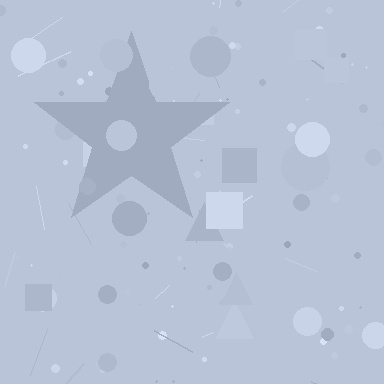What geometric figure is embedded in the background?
A star is embedded in the background.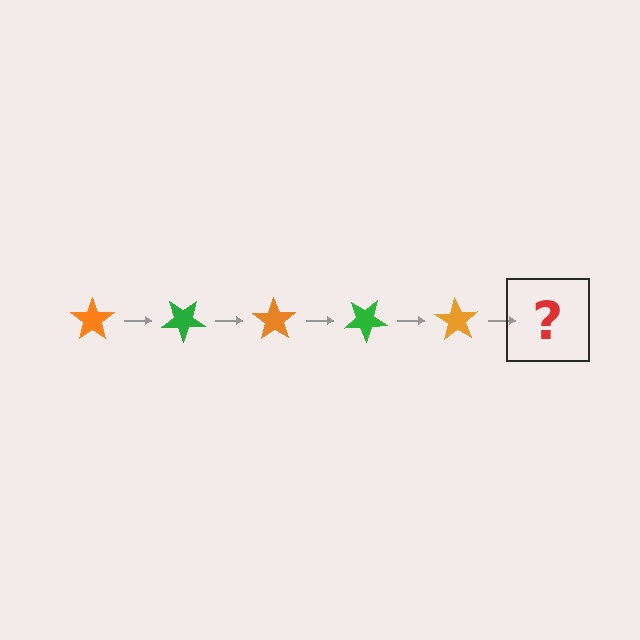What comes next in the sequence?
The next element should be a green star, rotated 175 degrees from the start.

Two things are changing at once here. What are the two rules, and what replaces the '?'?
The two rules are that it rotates 35 degrees each step and the color cycles through orange and green. The '?' should be a green star, rotated 175 degrees from the start.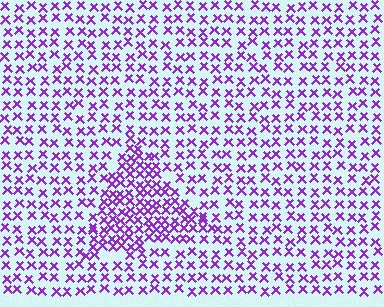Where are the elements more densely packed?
The elements are more densely packed inside the triangle boundary.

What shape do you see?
I see a triangle.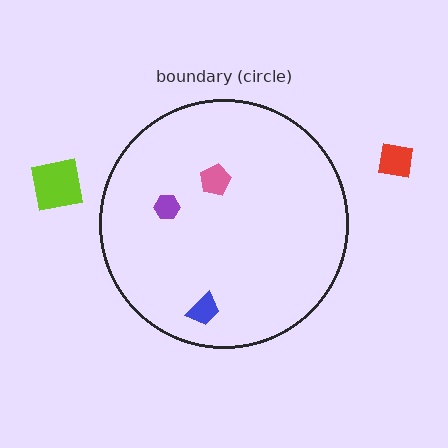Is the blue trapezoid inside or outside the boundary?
Inside.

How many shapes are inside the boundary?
3 inside, 2 outside.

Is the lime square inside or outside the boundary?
Outside.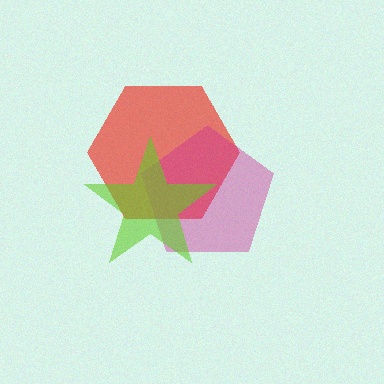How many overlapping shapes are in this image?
There are 3 overlapping shapes in the image.